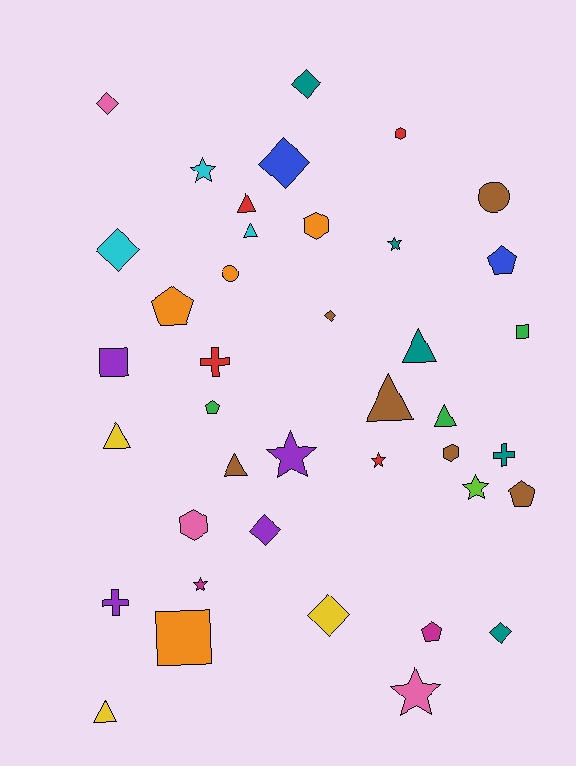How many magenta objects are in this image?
There are 2 magenta objects.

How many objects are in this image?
There are 40 objects.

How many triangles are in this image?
There are 8 triangles.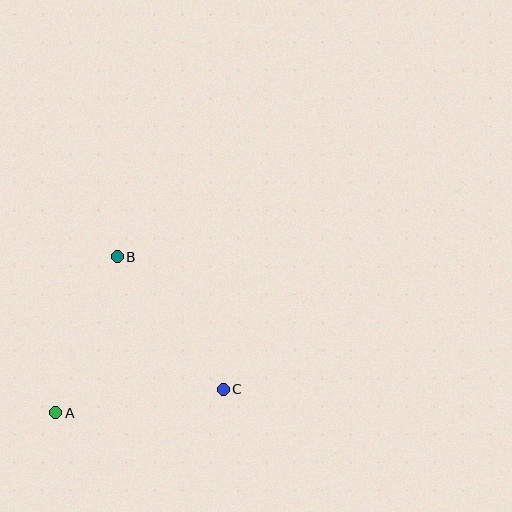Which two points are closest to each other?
Points A and B are closest to each other.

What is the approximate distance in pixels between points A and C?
The distance between A and C is approximately 169 pixels.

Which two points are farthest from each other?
Points B and C are farthest from each other.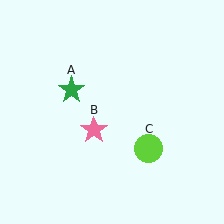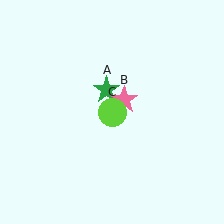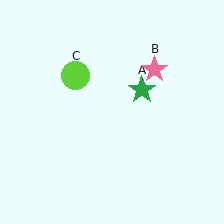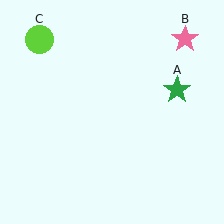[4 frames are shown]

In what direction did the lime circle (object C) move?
The lime circle (object C) moved up and to the left.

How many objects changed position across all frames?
3 objects changed position: green star (object A), pink star (object B), lime circle (object C).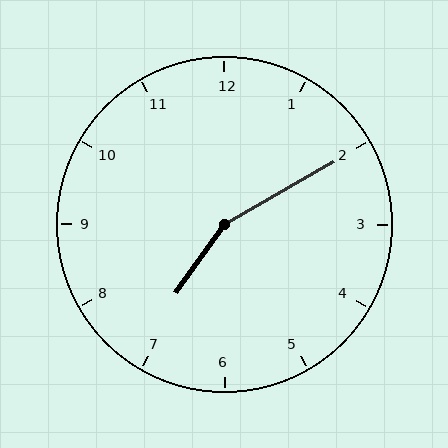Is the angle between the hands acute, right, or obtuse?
It is obtuse.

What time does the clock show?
7:10.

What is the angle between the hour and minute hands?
Approximately 155 degrees.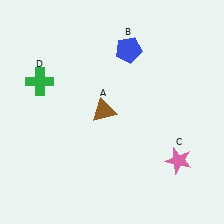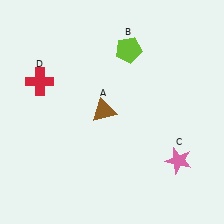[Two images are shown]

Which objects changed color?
B changed from blue to lime. D changed from green to red.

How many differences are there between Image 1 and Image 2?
There are 2 differences between the two images.